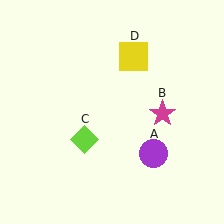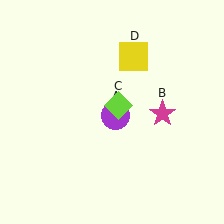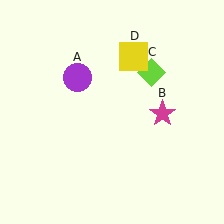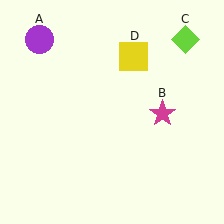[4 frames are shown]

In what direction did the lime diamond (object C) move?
The lime diamond (object C) moved up and to the right.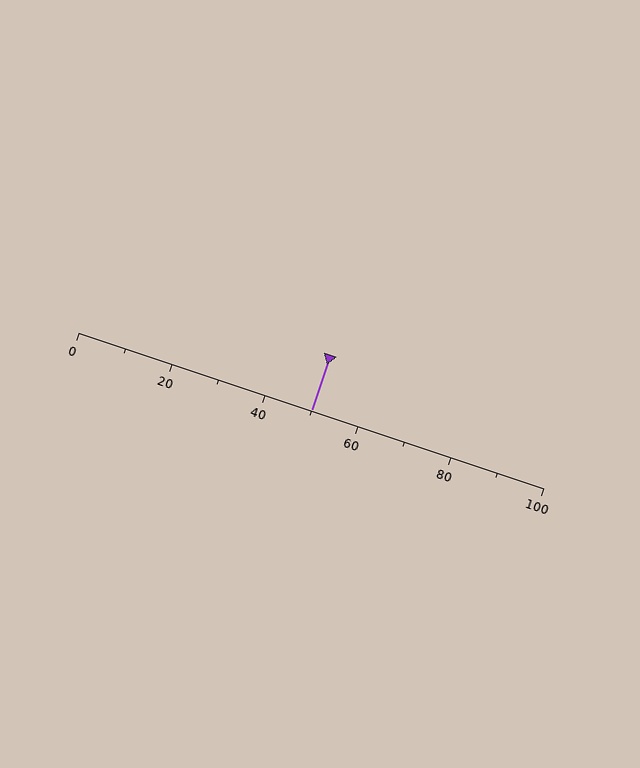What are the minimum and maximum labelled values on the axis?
The axis runs from 0 to 100.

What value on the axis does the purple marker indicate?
The marker indicates approximately 50.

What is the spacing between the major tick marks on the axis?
The major ticks are spaced 20 apart.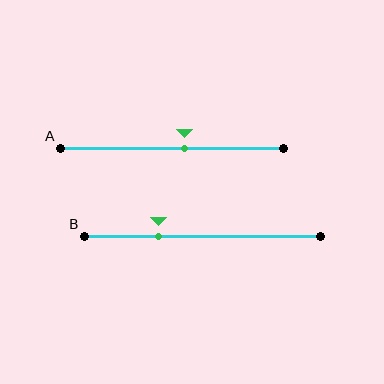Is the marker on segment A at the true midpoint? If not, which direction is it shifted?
No, the marker on segment A is shifted to the right by about 5% of the segment length.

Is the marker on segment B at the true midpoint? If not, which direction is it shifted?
No, the marker on segment B is shifted to the left by about 18% of the segment length.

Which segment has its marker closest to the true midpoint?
Segment A has its marker closest to the true midpoint.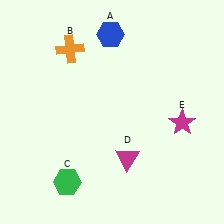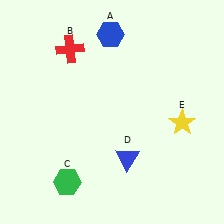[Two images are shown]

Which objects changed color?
B changed from orange to red. D changed from magenta to blue. E changed from magenta to yellow.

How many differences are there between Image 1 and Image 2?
There are 3 differences between the two images.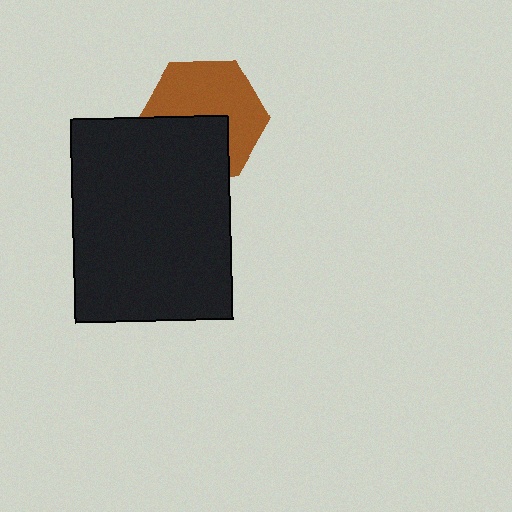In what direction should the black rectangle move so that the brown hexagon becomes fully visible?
The black rectangle should move down. That is the shortest direction to clear the overlap and leave the brown hexagon fully visible.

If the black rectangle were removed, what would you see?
You would see the complete brown hexagon.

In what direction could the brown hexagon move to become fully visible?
The brown hexagon could move up. That would shift it out from behind the black rectangle entirely.